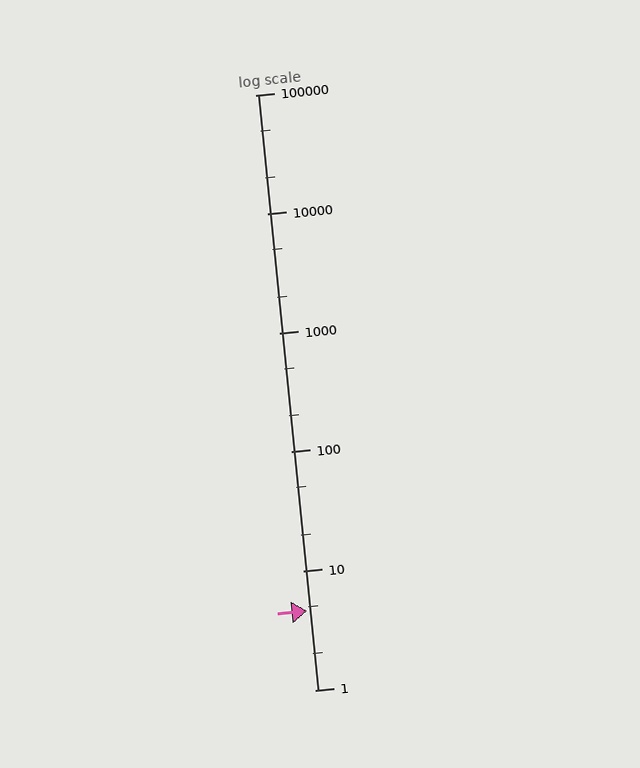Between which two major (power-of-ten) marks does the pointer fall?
The pointer is between 1 and 10.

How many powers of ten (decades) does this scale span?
The scale spans 5 decades, from 1 to 100000.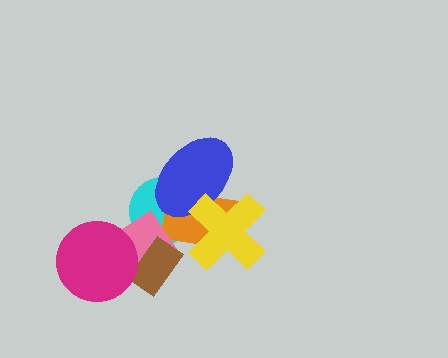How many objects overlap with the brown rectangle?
2 objects overlap with the brown rectangle.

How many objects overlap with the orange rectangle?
4 objects overlap with the orange rectangle.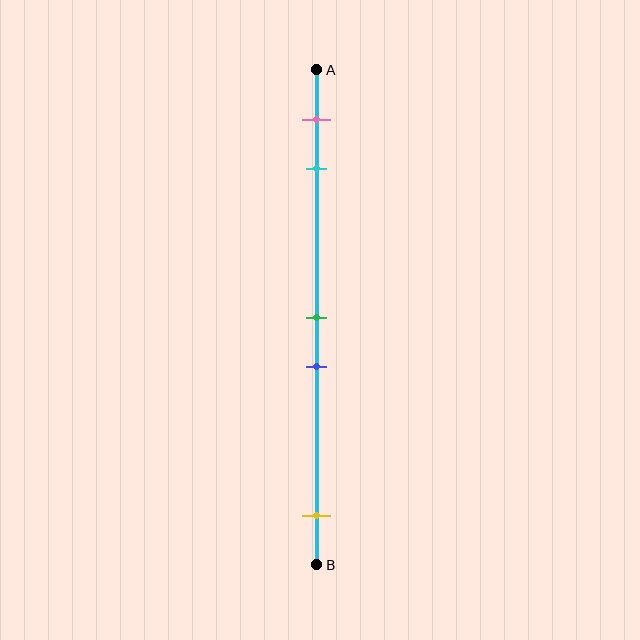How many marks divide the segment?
There are 5 marks dividing the segment.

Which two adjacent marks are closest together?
The green and blue marks are the closest adjacent pair.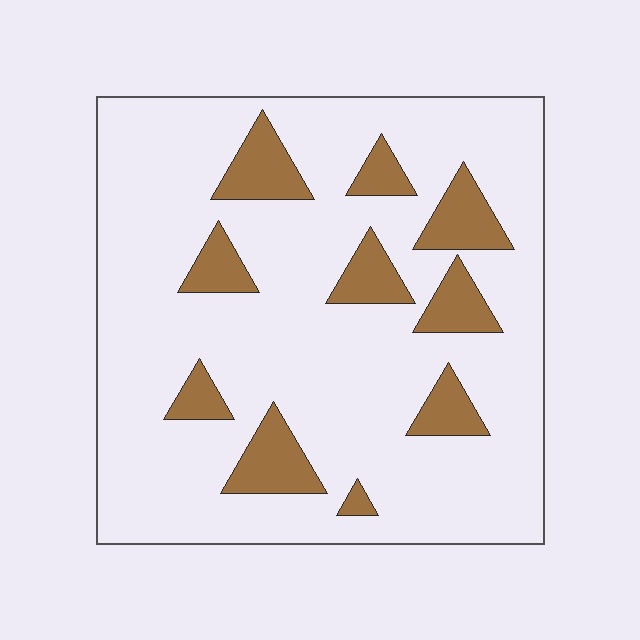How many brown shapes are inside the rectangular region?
10.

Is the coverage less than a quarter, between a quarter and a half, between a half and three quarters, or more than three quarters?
Less than a quarter.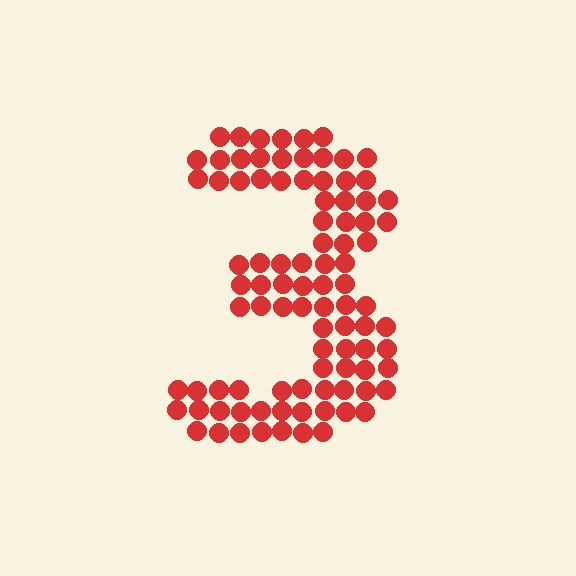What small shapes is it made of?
It is made of small circles.